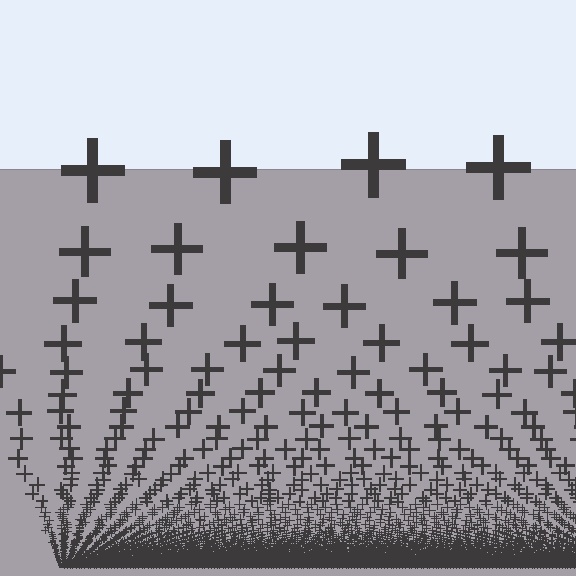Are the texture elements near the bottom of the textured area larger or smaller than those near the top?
Smaller. The gradient is inverted — elements near the bottom are smaller and denser.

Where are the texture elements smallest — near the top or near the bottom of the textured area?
Near the bottom.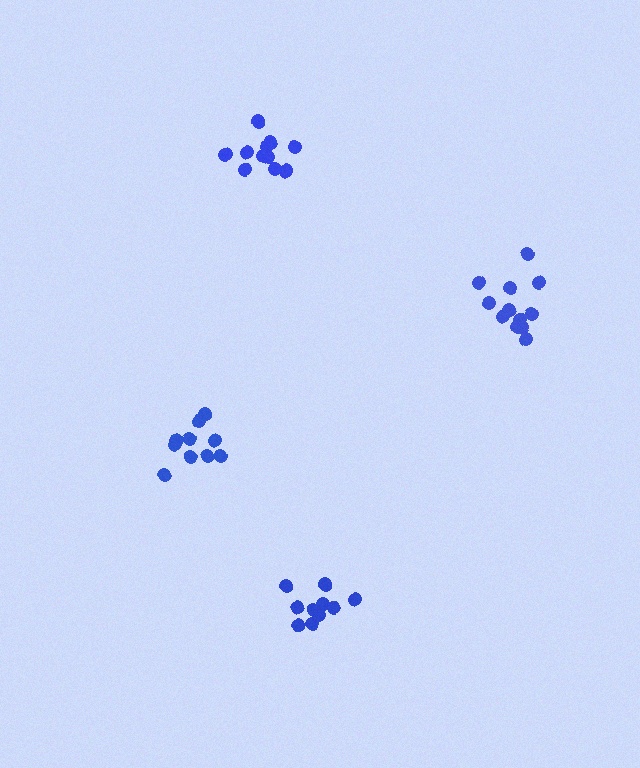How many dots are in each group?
Group 1: 10 dots, Group 2: 12 dots, Group 3: 10 dots, Group 4: 11 dots (43 total).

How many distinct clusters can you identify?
There are 4 distinct clusters.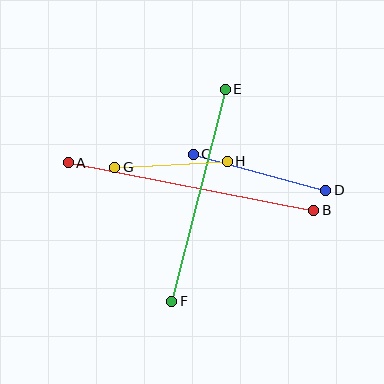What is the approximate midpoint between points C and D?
The midpoint is at approximately (260, 172) pixels.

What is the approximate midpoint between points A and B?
The midpoint is at approximately (191, 187) pixels.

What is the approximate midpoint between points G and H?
The midpoint is at approximately (171, 164) pixels.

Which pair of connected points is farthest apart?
Points A and B are farthest apart.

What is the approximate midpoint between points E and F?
The midpoint is at approximately (198, 195) pixels.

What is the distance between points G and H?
The distance is approximately 113 pixels.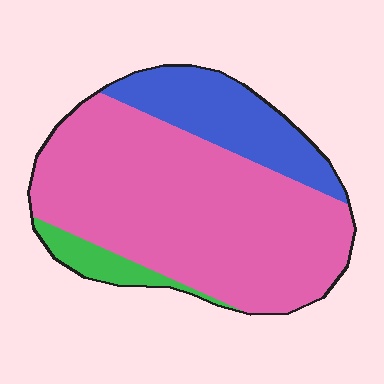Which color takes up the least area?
Green, at roughly 5%.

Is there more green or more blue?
Blue.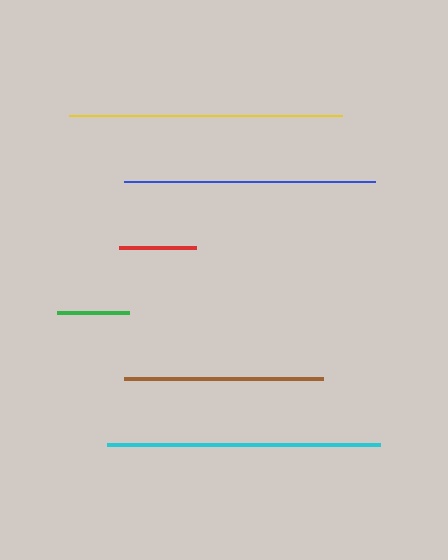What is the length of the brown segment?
The brown segment is approximately 198 pixels long.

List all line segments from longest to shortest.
From longest to shortest: yellow, cyan, blue, brown, red, green.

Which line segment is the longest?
The yellow line is the longest at approximately 274 pixels.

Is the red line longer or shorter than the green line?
The red line is longer than the green line.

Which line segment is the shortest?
The green line is the shortest at approximately 72 pixels.